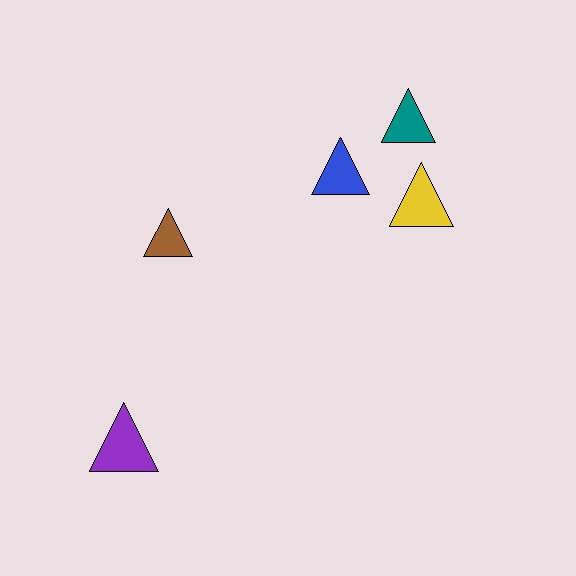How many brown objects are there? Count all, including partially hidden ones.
There is 1 brown object.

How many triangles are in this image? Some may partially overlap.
There are 5 triangles.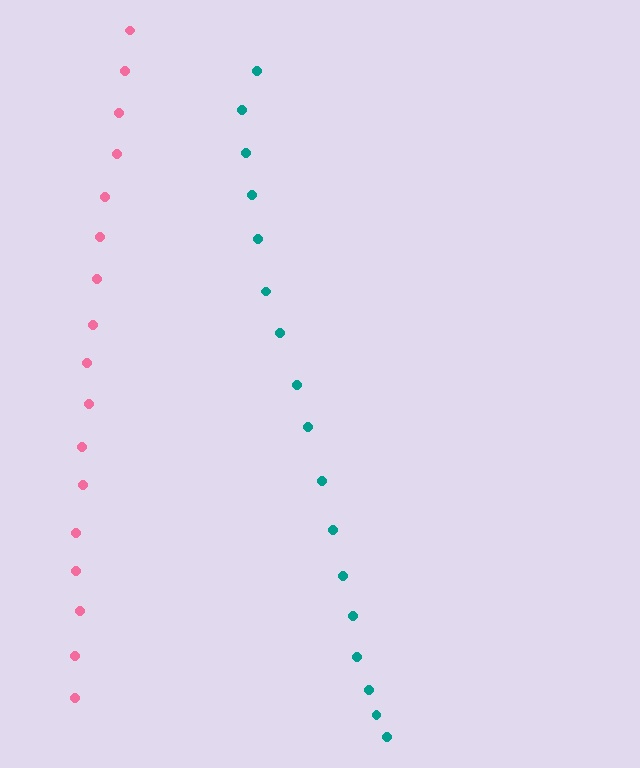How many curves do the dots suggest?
There are 2 distinct paths.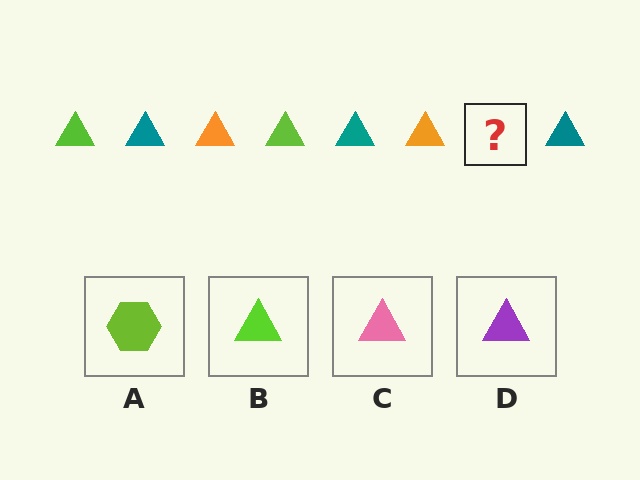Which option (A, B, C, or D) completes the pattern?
B.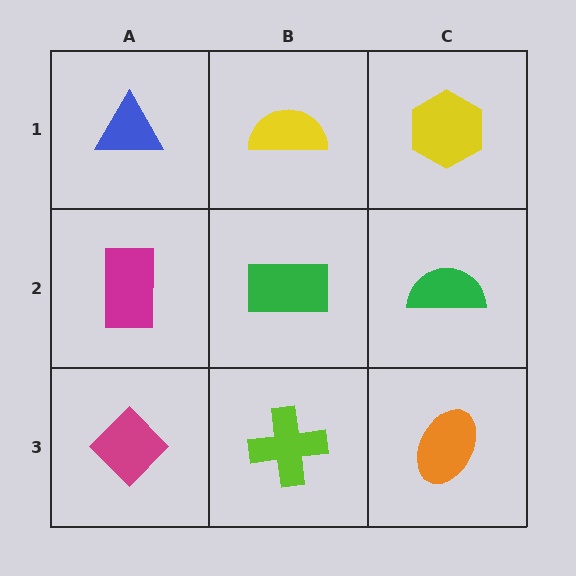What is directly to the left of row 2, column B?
A magenta rectangle.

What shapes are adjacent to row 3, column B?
A green rectangle (row 2, column B), a magenta diamond (row 3, column A), an orange ellipse (row 3, column C).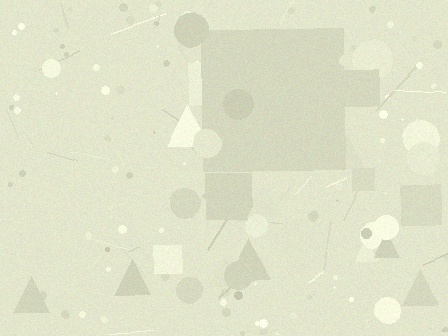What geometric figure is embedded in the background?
A square is embedded in the background.